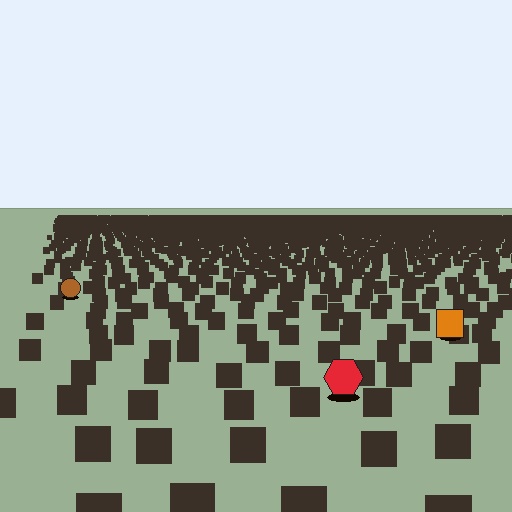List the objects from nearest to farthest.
From nearest to farthest: the red hexagon, the orange square, the brown circle.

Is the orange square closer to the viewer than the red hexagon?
No. The red hexagon is closer — you can tell from the texture gradient: the ground texture is coarser near it.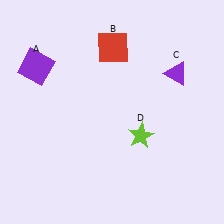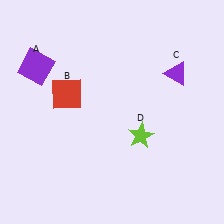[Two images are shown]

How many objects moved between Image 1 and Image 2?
1 object moved between the two images.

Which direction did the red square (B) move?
The red square (B) moved down.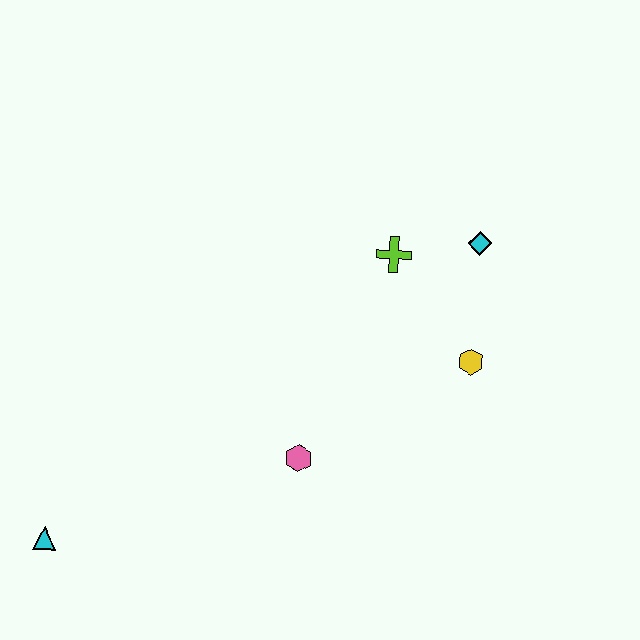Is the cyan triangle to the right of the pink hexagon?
No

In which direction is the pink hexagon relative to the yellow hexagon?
The pink hexagon is to the left of the yellow hexagon.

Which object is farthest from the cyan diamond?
The cyan triangle is farthest from the cyan diamond.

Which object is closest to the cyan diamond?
The lime cross is closest to the cyan diamond.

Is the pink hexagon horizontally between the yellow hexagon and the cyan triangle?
Yes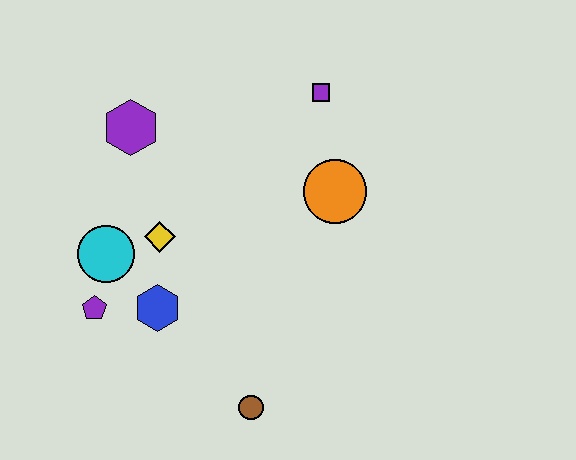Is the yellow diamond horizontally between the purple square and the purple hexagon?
Yes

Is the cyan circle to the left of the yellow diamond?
Yes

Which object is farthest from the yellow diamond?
The purple square is farthest from the yellow diamond.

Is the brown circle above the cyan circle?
No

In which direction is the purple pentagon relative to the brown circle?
The purple pentagon is to the left of the brown circle.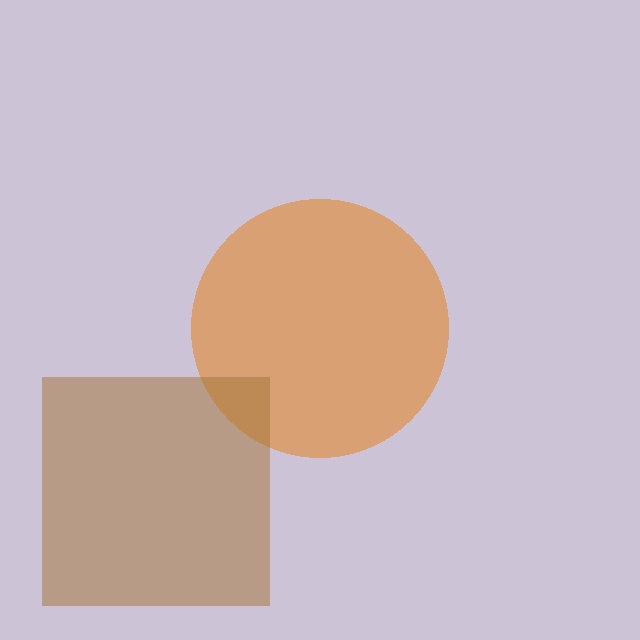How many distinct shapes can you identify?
There are 2 distinct shapes: an orange circle, a brown square.